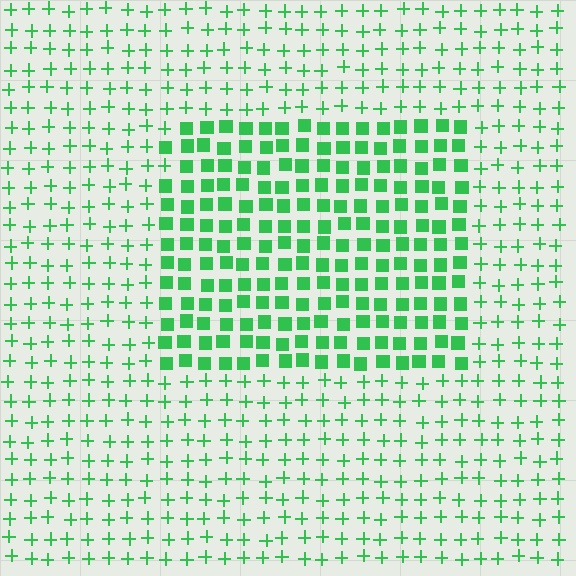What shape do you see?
I see a rectangle.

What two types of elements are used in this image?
The image uses squares inside the rectangle region and plus signs outside it.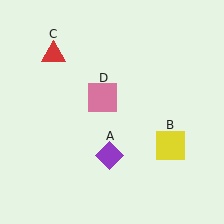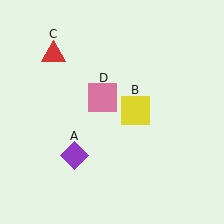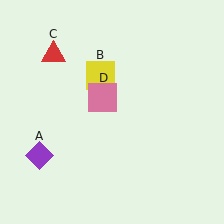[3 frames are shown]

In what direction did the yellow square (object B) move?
The yellow square (object B) moved up and to the left.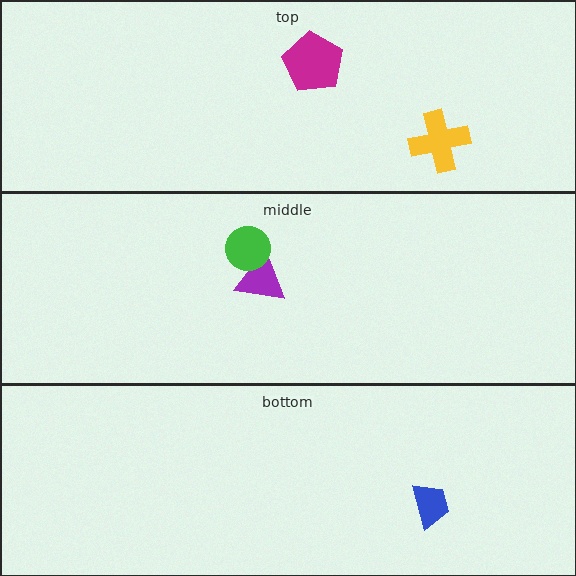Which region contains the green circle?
The middle region.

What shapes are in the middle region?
The purple triangle, the green circle.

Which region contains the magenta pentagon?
The top region.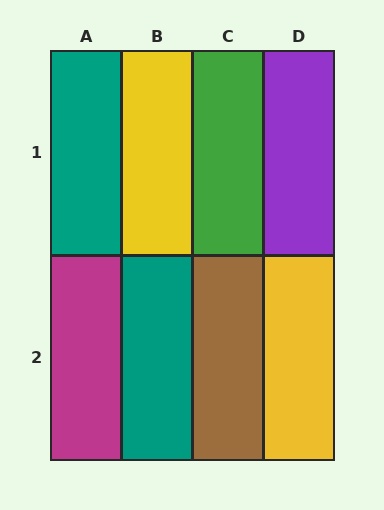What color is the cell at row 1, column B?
Yellow.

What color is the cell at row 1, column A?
Teal.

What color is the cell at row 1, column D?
Purple.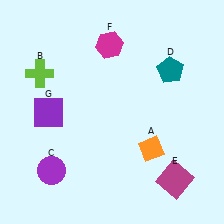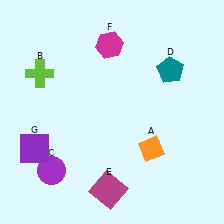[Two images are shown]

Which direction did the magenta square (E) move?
The magenta square (E) moved left.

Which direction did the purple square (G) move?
The purple square (G) moved down.